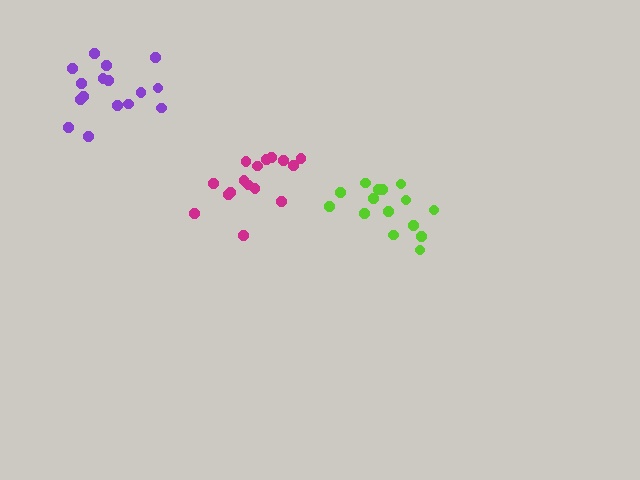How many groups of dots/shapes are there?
There are 3 groups.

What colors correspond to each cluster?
The clusters are colored: purple, magenta, lime.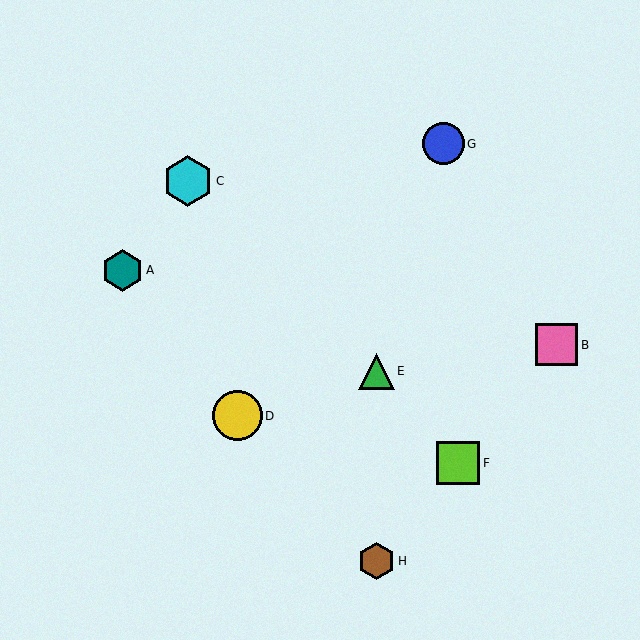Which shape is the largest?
The cyan hexagon (labeled C) is the largest.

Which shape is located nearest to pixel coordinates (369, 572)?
The brown hexagon (labeled H) at (377, 561) is nearest to that location.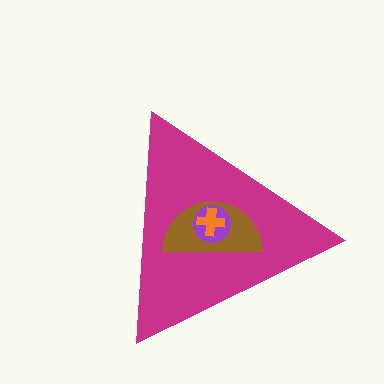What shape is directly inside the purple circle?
The orange cross.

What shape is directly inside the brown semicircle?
The purple circle.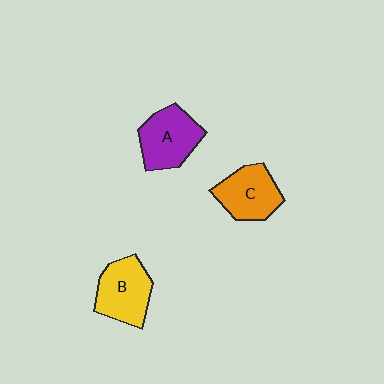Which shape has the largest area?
Shape B (yellow).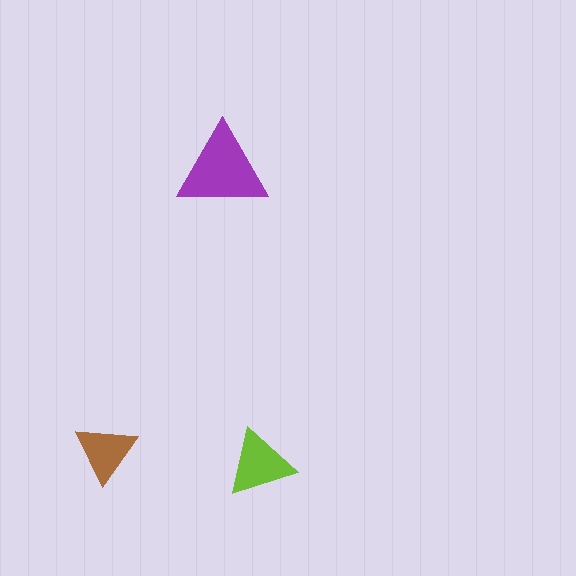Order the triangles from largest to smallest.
the purple one, the lime one, the brown one.